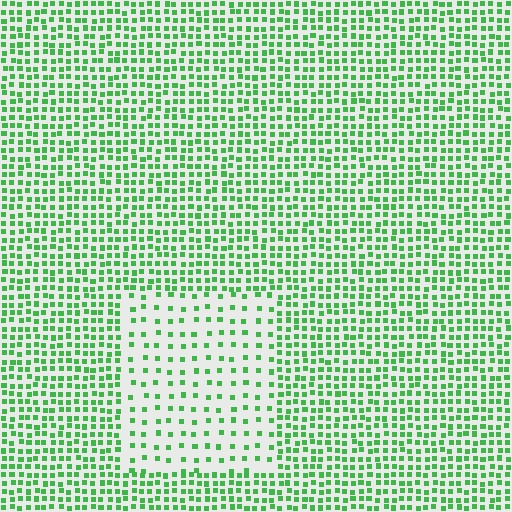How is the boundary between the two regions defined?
The boundary is defined by a change in element density (approximately 2.4x ratio). All elements are the same color, size, and shape.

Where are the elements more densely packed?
The elements are more densely packed outside the rectangle boundary.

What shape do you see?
I see a rectangle.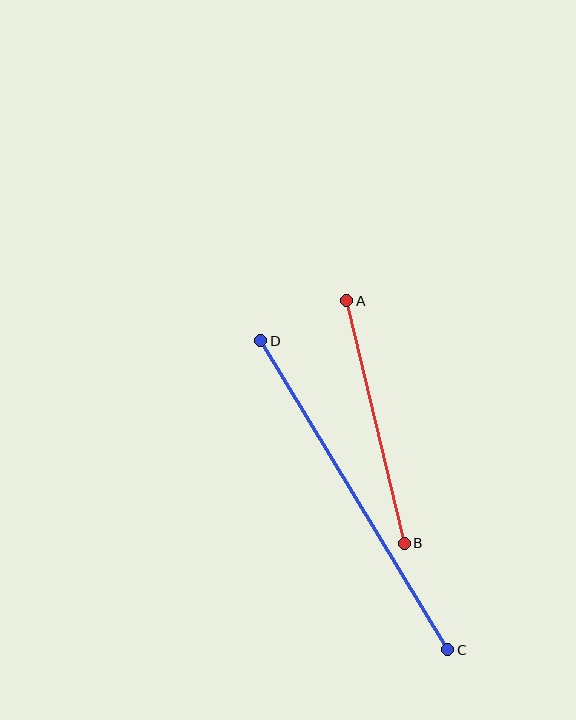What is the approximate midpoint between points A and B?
The midpoint is at approximately (375, 422) pixels.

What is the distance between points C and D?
The distance is approximately 361 pixels.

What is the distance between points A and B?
The distance is approximately 249 pixels.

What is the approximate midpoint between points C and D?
The midpoint is at approximately (354, 495) pixels.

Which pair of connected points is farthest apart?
Points C and D are farthest apart.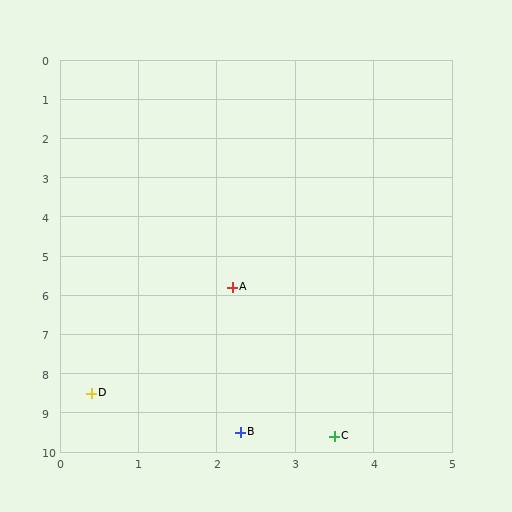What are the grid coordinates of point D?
Point D is at approximately (0.4, 8.5).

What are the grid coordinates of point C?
Point C is at approximately (3.5, 9.6).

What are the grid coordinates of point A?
Point A is at approximately (2.2, 5.8).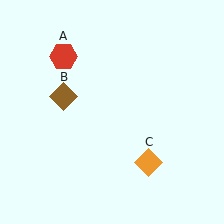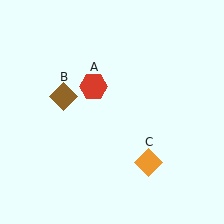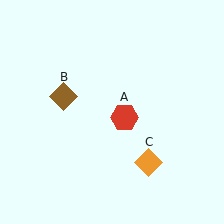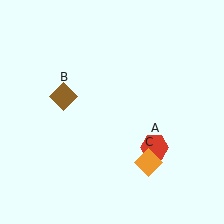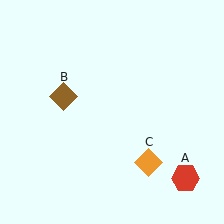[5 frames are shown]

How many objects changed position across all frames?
1 object changed position: red hexagon (object A).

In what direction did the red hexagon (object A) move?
The red hexagon (object A) moved down and to the right.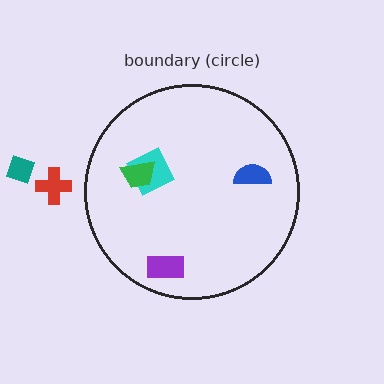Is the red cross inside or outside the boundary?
Outside.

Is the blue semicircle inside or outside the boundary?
Inside.